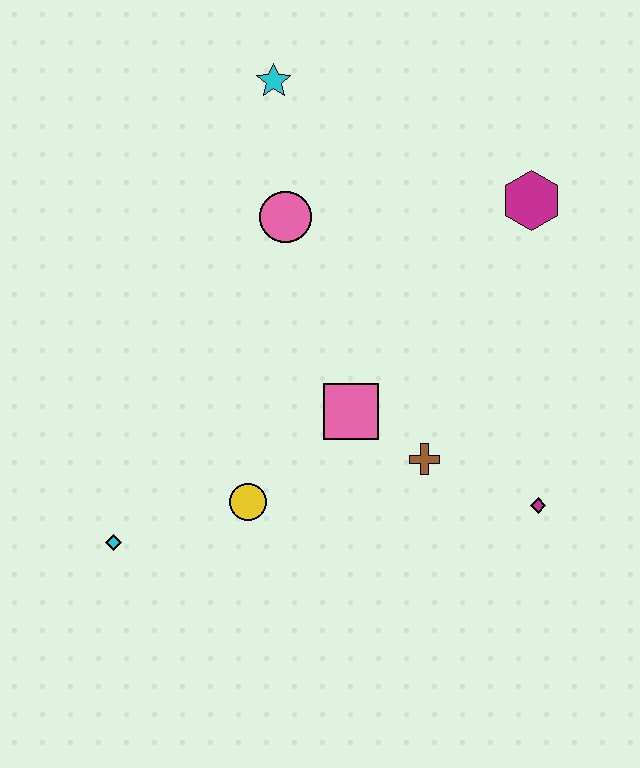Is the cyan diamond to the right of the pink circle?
No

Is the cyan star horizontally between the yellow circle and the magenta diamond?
Yes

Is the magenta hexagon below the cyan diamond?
No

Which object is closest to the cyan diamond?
The yellow circle is closest to the cyan diamond.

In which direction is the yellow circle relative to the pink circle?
The yellow circle is below the pink circle.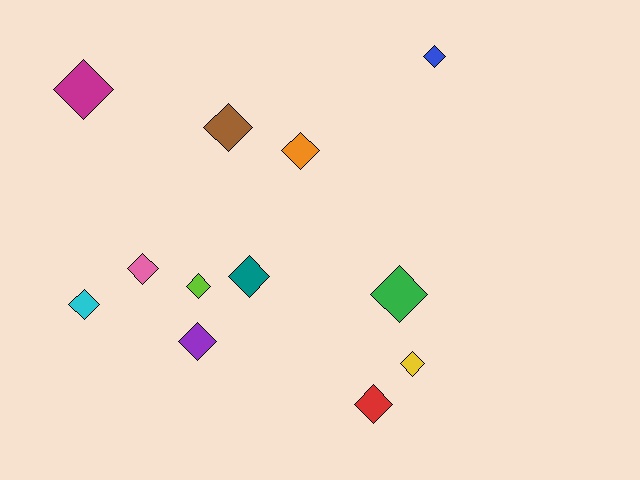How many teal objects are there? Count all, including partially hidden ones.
There is 1 teal object.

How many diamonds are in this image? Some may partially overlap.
There are 12 diamonds.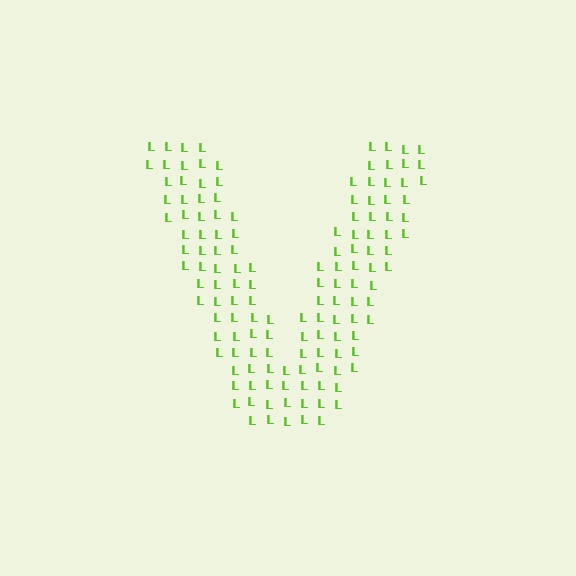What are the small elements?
The small elements are letter L's.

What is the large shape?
The large shape is the letter V.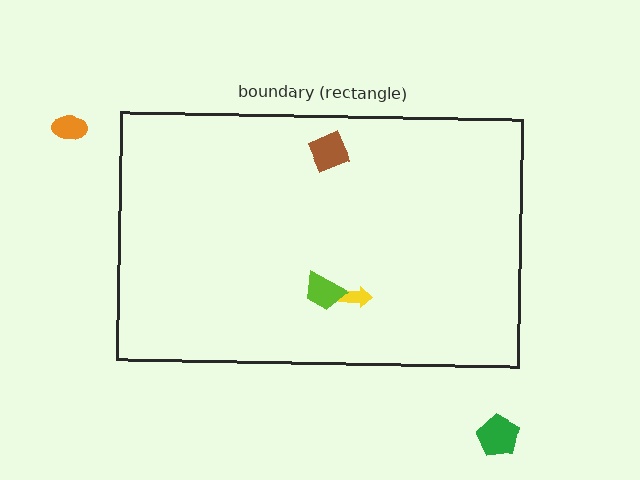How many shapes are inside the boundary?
3 inside, 2 outside.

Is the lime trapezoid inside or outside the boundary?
Inside.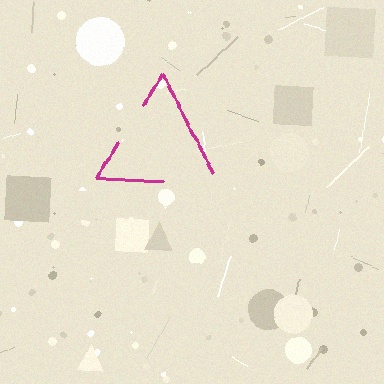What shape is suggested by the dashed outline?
The dashed outline suggests a triangle.